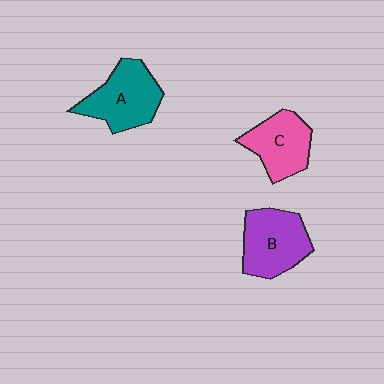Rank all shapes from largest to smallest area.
From largest to smallest: A (teal), B (purple), C (pink).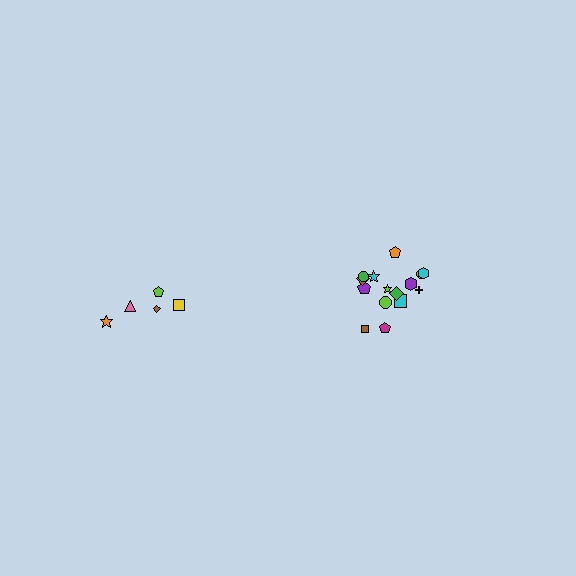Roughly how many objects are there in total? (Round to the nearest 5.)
Roughly 20 objects in total.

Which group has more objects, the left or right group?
The right group.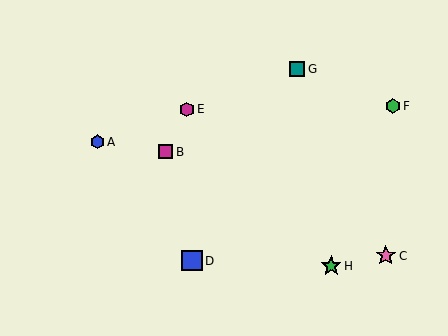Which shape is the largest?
The blue square (labeled D) is the largest.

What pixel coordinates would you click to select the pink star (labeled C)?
Click at (386, 256) to select the pink star C.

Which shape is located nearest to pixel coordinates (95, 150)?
The blue hexagon (labeled A) at (98, 142) is nearest to that location.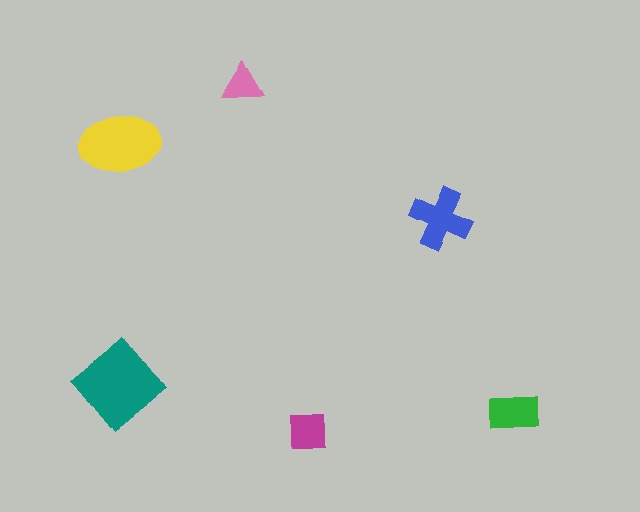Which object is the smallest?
The pink triangle.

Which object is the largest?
The teal diamond.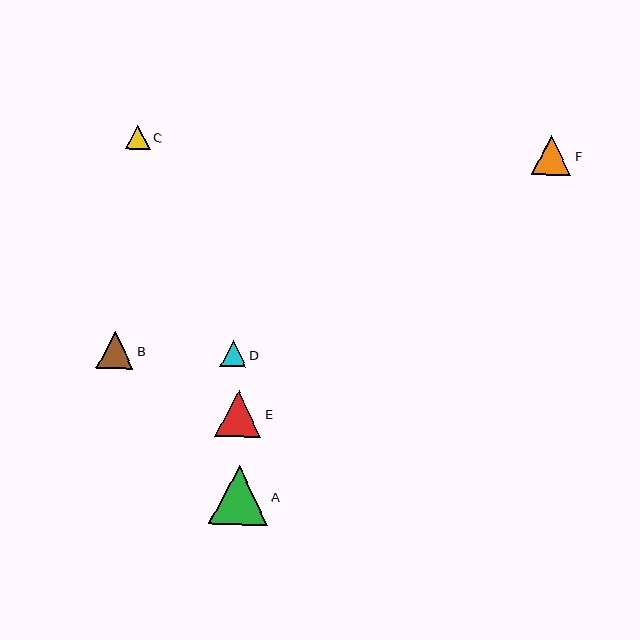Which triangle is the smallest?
Triangle C is the smallest with a size of approximately 24 pixels.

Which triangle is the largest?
Triangle A is the largest with a size of approximately 59 pixels.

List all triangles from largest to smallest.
From largest to smallest: A, E, F, B, D, C.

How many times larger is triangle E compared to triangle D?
Triangle E is approximately 1.8 times the size of triangle D.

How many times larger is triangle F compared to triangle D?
Triangle F is approximately 1.6 times the size of triangle D.